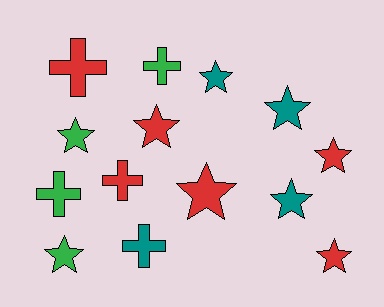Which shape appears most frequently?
Star, with 9 objects.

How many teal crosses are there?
There is 1 teal cross.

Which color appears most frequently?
Red, with 6 objects.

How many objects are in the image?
There are 14 objects.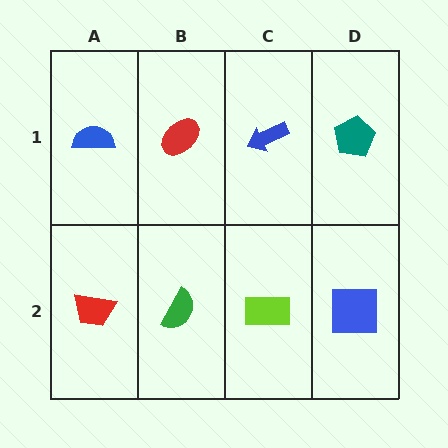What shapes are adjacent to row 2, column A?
A blue semicircle (row 1, column A), a green semicircle (row 2, column B).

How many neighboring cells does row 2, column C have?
3.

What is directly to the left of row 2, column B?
A red trapezoid.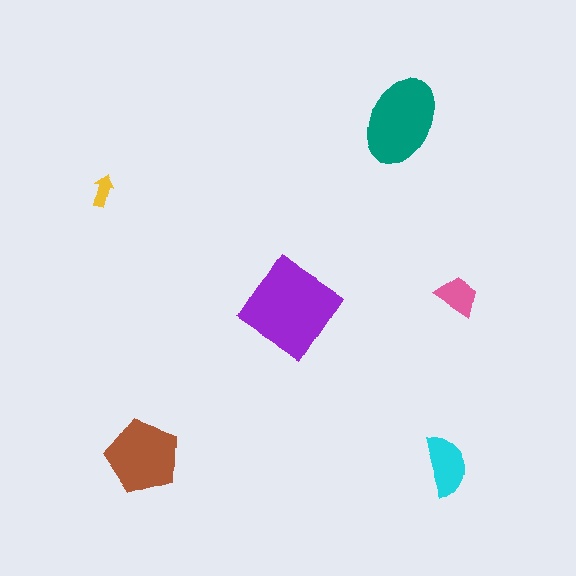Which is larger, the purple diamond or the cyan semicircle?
The purple diamond.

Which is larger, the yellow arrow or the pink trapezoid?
The pink trapezoid.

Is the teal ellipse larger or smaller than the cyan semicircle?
Larger.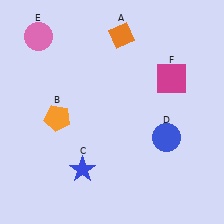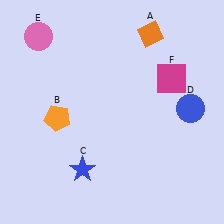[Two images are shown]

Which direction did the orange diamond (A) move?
The orange diamond (A) moved right.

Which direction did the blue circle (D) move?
The blue circle (D) moved up.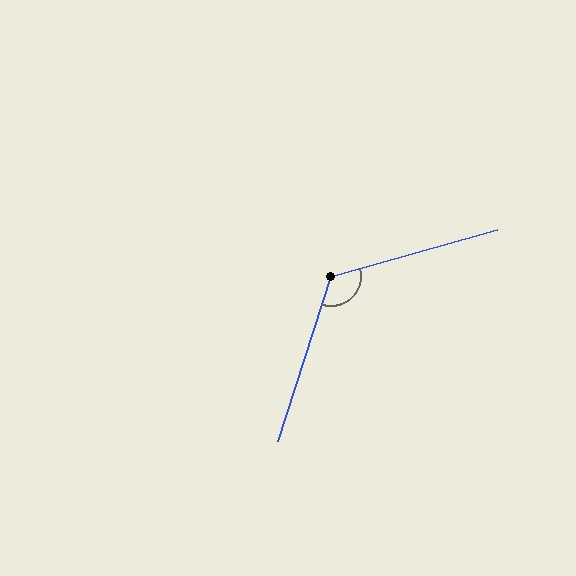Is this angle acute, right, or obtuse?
It is obtuse.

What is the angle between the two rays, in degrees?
Approximately 124 degrees.